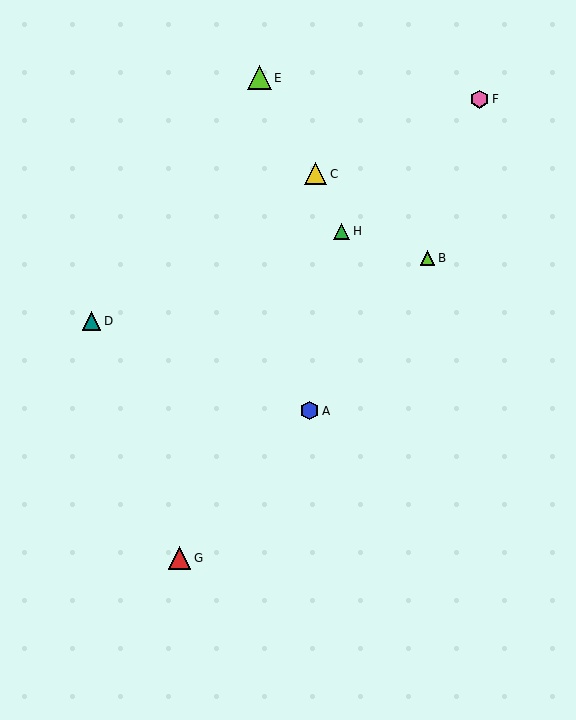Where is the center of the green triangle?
The center of the green triangle is at (342, 231).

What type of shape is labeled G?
Shape G is a red triangle.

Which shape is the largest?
The lime triangle (labeled E) is the largest.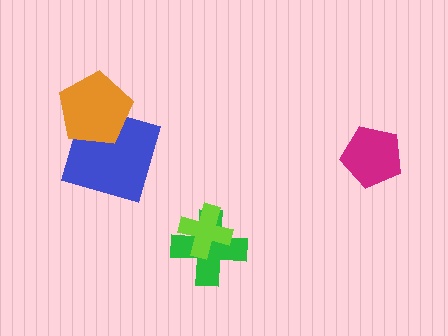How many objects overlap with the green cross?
1 object overlaps with the green cross.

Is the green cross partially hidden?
Yes, it is partially covered by another shape.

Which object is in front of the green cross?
The lime cross is in front of the green cross.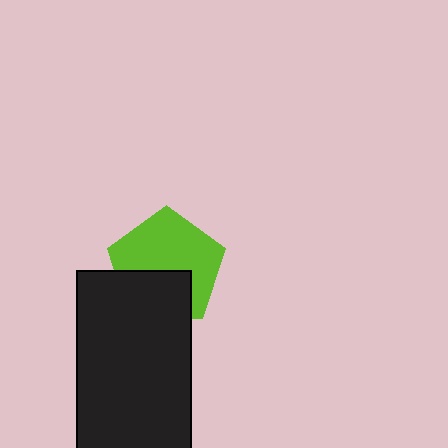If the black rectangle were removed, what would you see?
You would see the complete lime pentagon.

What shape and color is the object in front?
The object in front is a black rectangle.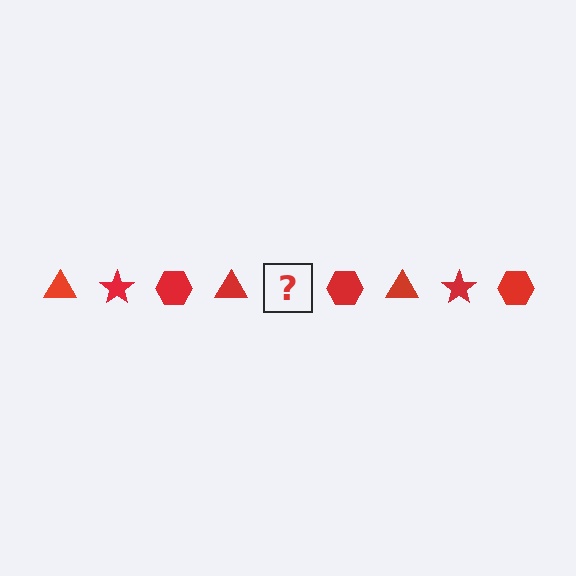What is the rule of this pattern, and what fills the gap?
The rule is that the pattern cycles through triangle, star, hexagon shapes in red. The gap should be filled with a red star.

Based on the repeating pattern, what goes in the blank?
The blank should be a red star.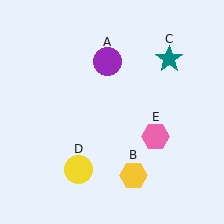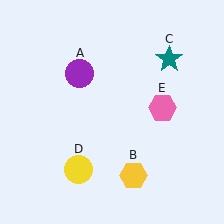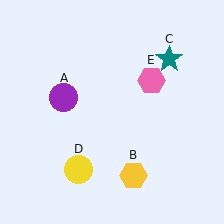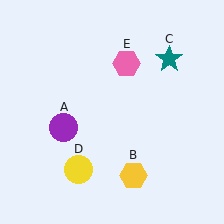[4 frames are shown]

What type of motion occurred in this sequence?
The purple circle (object A), pink hexagon (object E) rotated counterclockwise around the center of the scene.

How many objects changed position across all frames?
2 objects changed position: purple circle (object A), pink hexagon (object E).